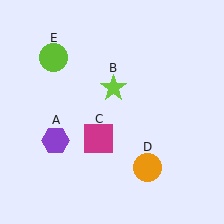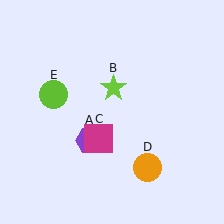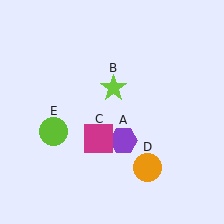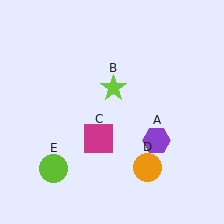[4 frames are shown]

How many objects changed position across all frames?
2 objects changed position: purple hexagon (object A), lime circle (object E).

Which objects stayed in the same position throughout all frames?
Lime star (object B) and magenta square (object C) and orange circle (object D) remained stationary.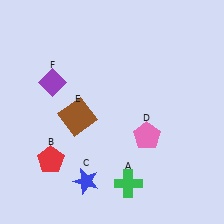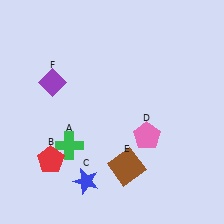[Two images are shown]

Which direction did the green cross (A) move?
The green cross (A) moved left.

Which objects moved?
The objects that moved are: the green cross (A), the brown square (E).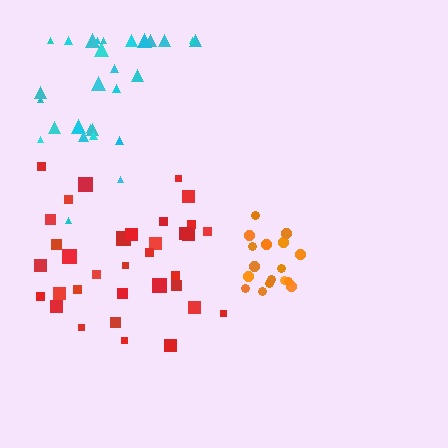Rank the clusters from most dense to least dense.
orange, red, cyan.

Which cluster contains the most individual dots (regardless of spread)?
Red (34).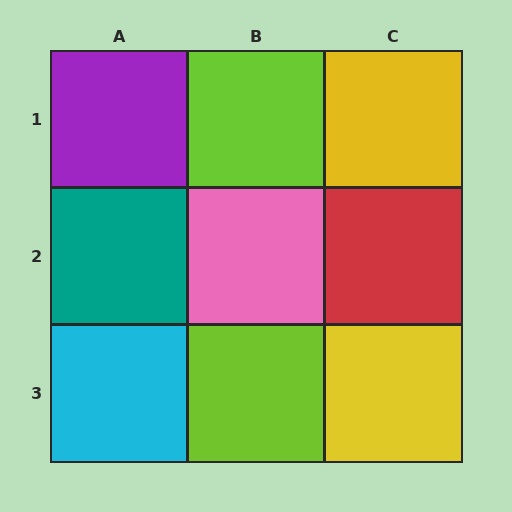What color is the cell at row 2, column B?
Pink.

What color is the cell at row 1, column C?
Yellow.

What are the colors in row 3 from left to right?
Cyan, lime, yellow.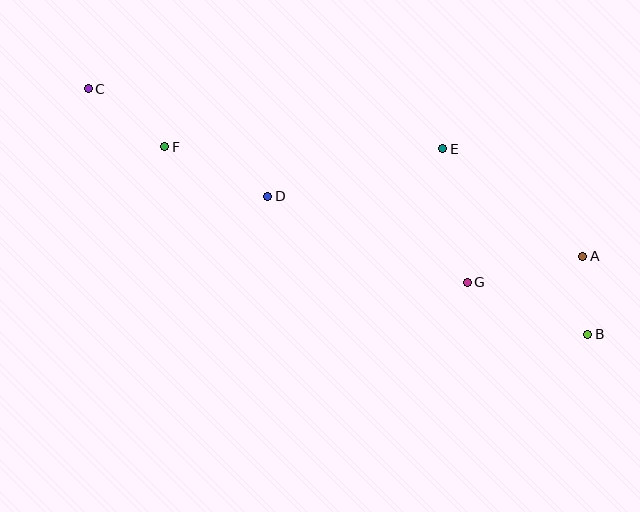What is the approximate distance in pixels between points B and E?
The distance between B and E is approximately 235 pixels.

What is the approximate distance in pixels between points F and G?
The distance between F and G is approximately 332 pixels.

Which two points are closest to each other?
Points A and B are closest to each other.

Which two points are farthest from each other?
Points B and C are farthest from each other.